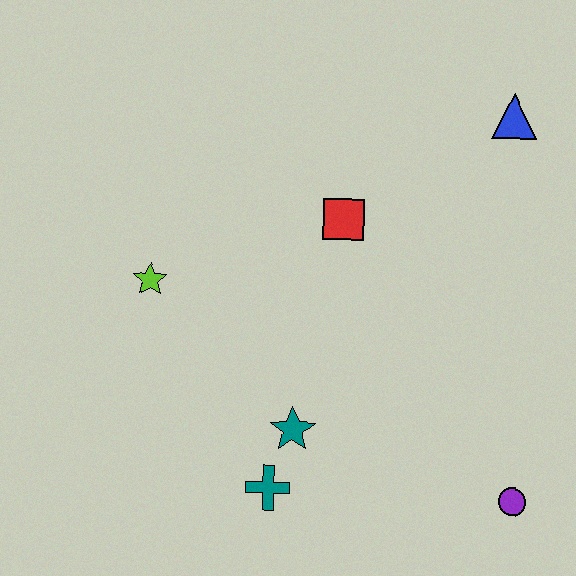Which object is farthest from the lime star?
The purple circle is farthest from the lime star.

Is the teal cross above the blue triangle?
No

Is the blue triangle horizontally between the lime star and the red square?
No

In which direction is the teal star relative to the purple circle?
The teal star is to the left of the purple circle.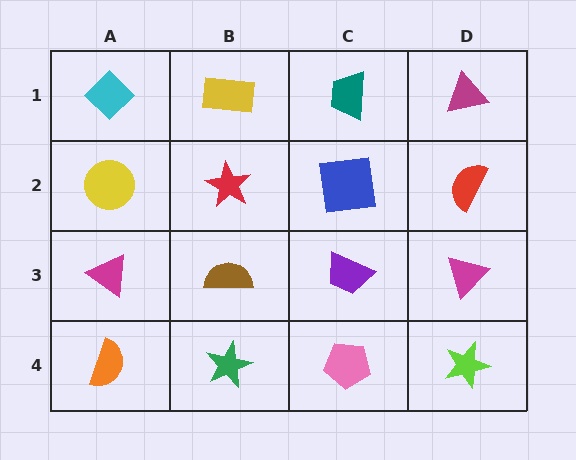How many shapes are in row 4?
4 shapes.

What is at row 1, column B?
A yellow rectangle.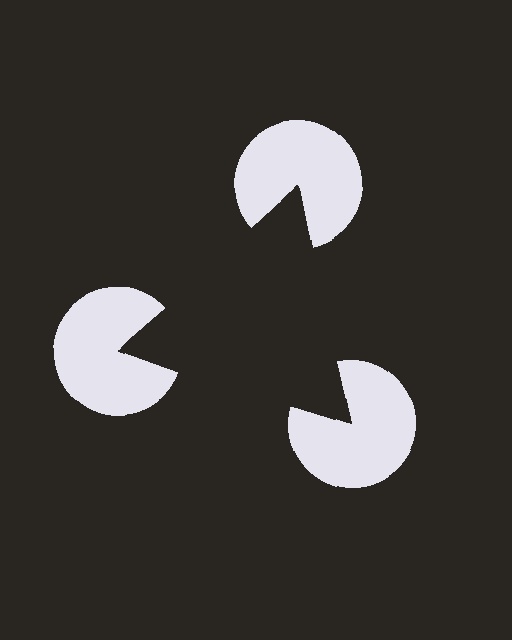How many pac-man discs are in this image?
There are 3 — one at each vertex of the illusory triangle.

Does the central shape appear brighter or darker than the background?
It typically appears slightly darker than the background, even though no actual brightness change is drawn.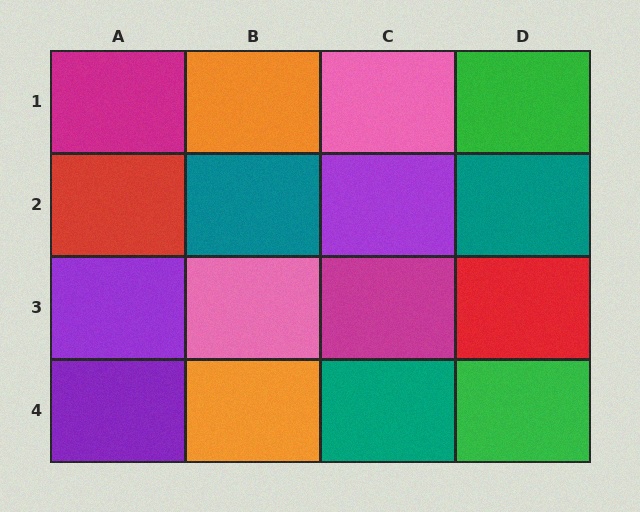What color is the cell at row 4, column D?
Green.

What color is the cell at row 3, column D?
Red.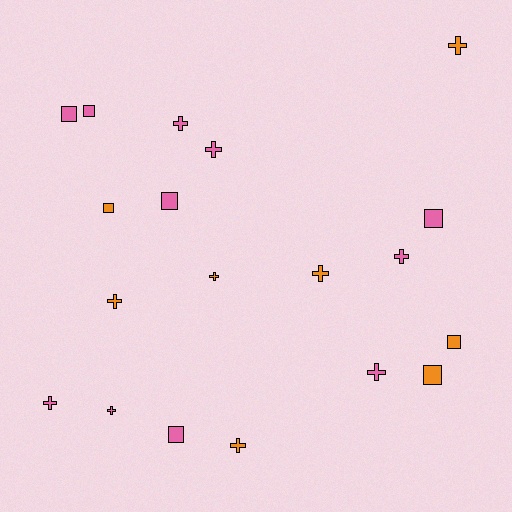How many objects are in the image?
There are 19 objects.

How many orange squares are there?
There are 3 orange squares.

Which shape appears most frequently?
Cross, with 11 objects.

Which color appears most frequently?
Pink, with 11 objects.